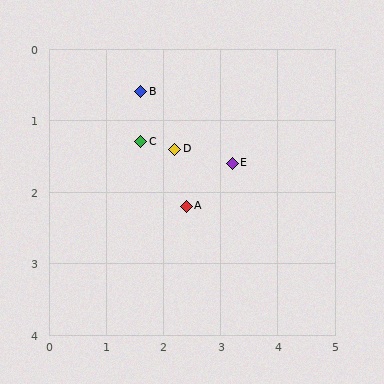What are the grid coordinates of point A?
Point A is at approximately (2.4, 2.2).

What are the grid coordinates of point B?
Point B is at approximately (1.6, 0.6).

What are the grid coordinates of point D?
Point D is at approximately (2.2, 1.4).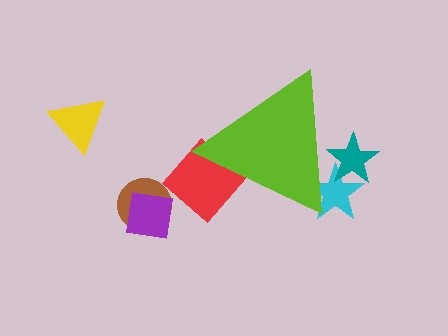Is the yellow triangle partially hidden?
No, the yellow triangle is fully visible.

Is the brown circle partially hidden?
No, the brown circle is fully visible.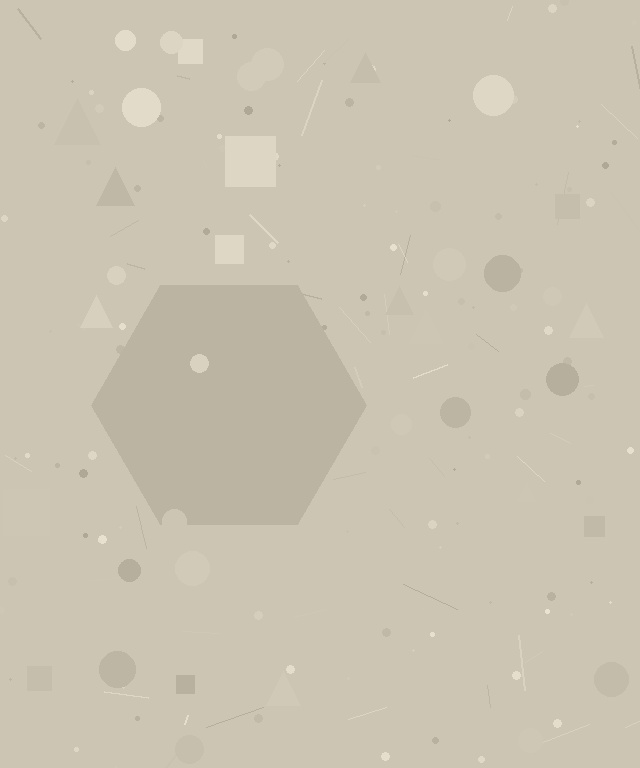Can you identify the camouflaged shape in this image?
The camouflaged shape is a hexagon.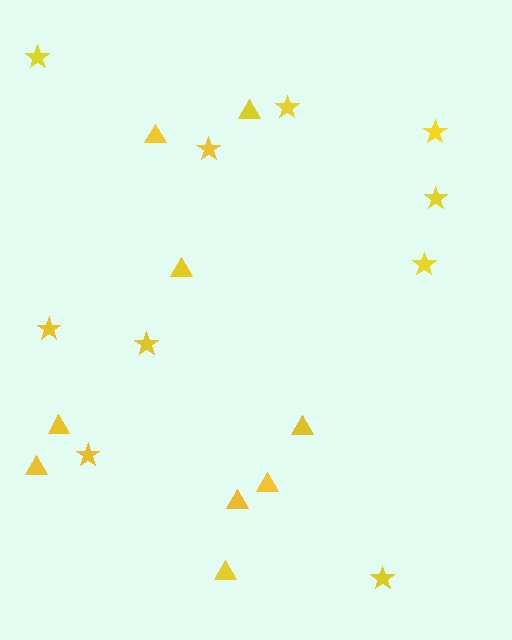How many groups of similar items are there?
There are 2 groups: one group of triangles (9) and one group of stars (10).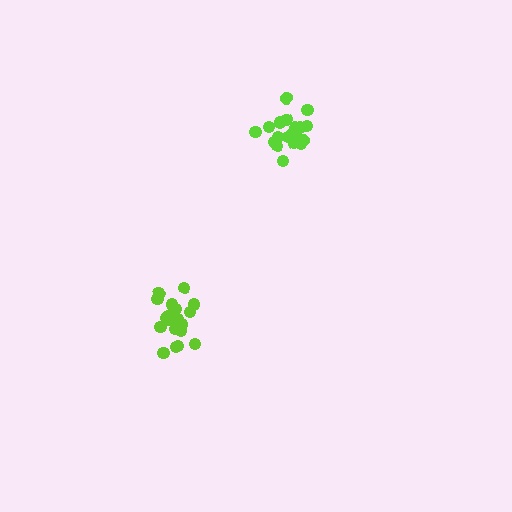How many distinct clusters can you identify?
There are 2 distinct clusters.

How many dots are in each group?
Group 1: 21 dots, Group 2: 21 dots (42 total).